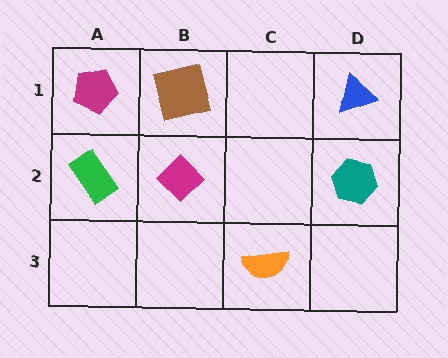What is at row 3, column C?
An orange semicircle.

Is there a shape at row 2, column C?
No, that cell is empty.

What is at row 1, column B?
A brown square.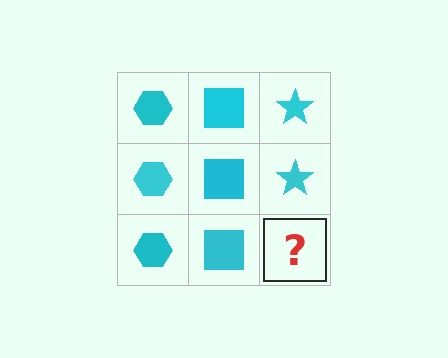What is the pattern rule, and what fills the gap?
The rule is that each column has a consistent shape. The gap should be filled with a cyan star.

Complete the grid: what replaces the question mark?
The question mark should be replaced with a cyan star.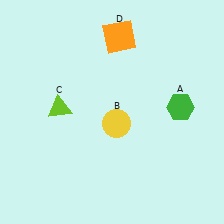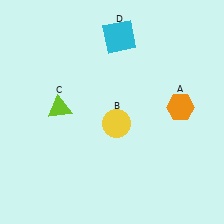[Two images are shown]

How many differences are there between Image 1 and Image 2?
There are 2 differences between the two images.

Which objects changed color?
A changed from green to orange. D changed from orange to cyan.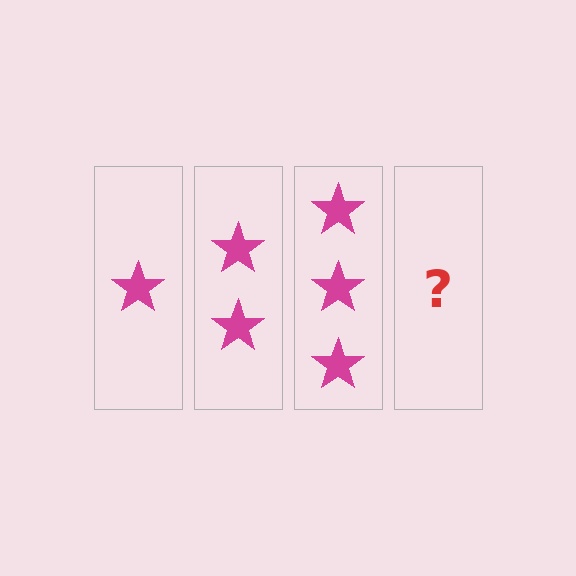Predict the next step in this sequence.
The next step is 4 stars.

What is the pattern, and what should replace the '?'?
The pattern is that each step adds one more star. The '?' should be 4 stars.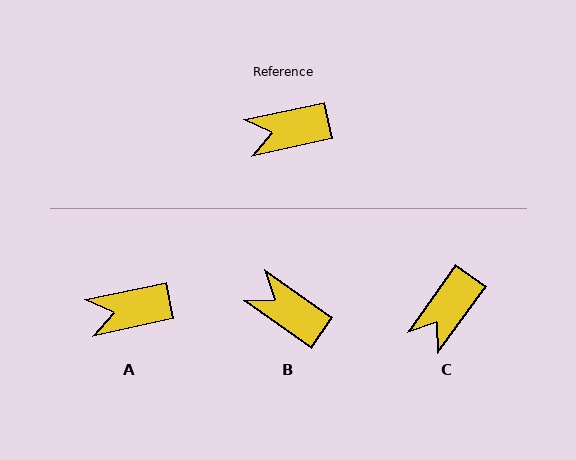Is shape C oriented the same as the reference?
No, it is off by about 42 degrees.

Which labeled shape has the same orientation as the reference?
A.